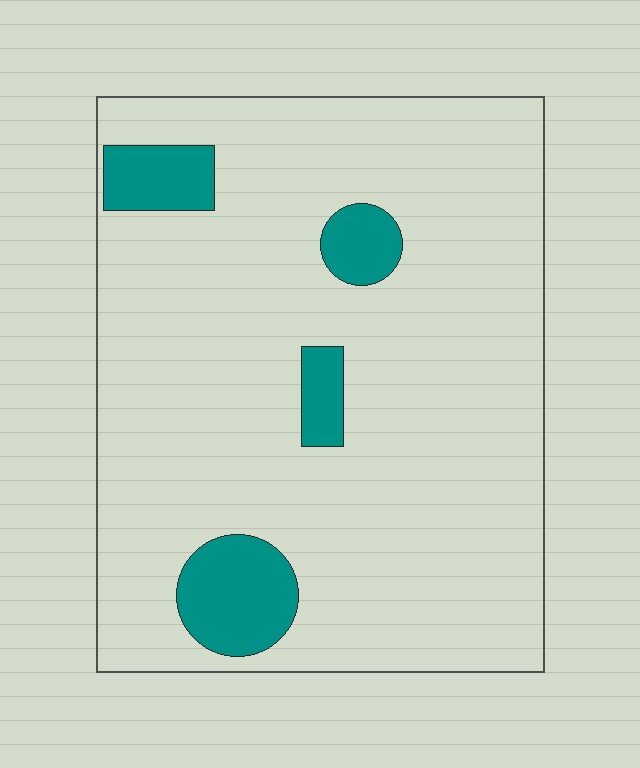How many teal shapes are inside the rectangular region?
4.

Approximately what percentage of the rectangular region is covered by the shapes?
Approximately 10%.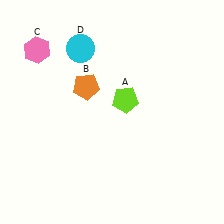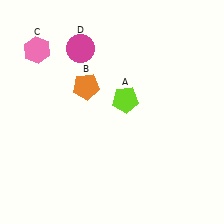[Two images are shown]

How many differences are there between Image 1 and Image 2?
There is 1 difference between the two images.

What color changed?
The circle (D) changed from cyan in Image 1 to magenta in Image 2.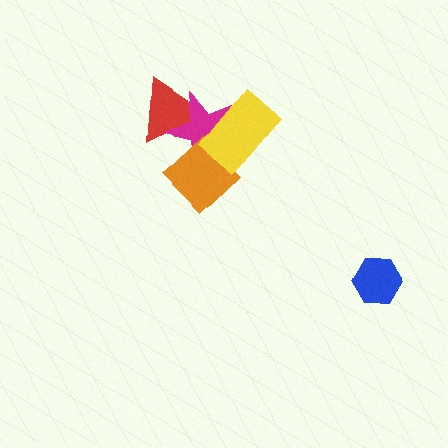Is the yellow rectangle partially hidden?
No, no other shape covers it.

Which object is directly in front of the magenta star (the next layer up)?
The orange diamond is directly in front of the magenta star.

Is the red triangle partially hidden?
Yes, it is partially covered by another shape.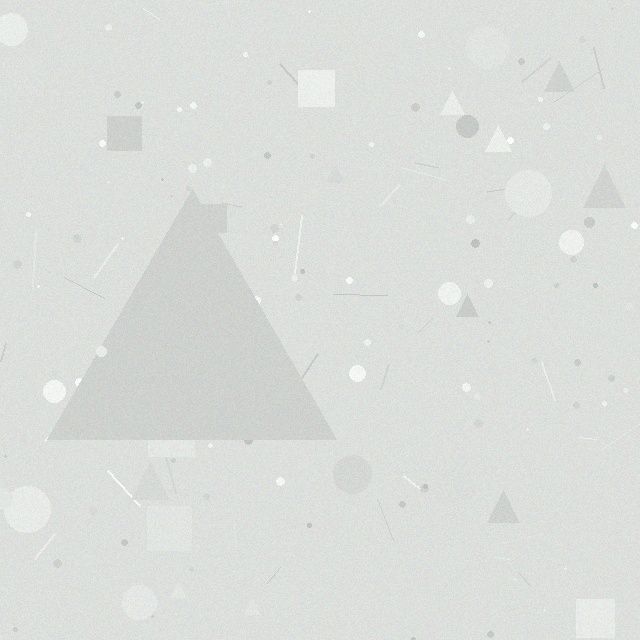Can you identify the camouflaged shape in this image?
The camouflaged shape is a triangle.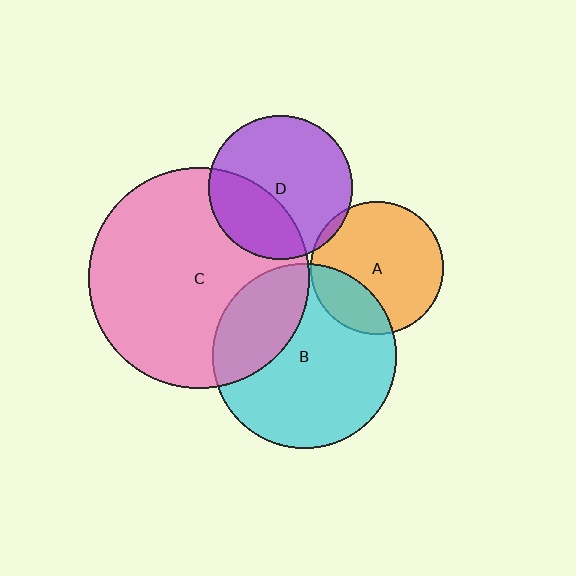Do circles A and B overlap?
Yes.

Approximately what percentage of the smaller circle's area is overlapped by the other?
Approximately 25%.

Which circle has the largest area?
Circle C (pink).